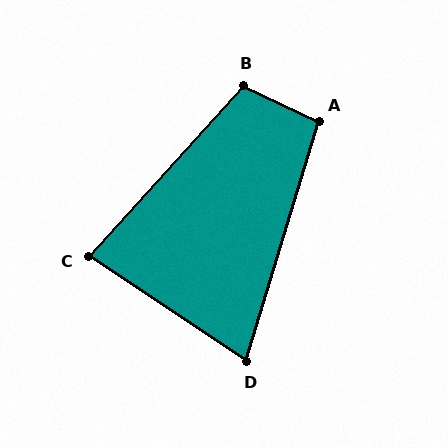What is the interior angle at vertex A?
Approximately 99 degrees (obtuse).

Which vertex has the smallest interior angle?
D, at approximately 73 degrees.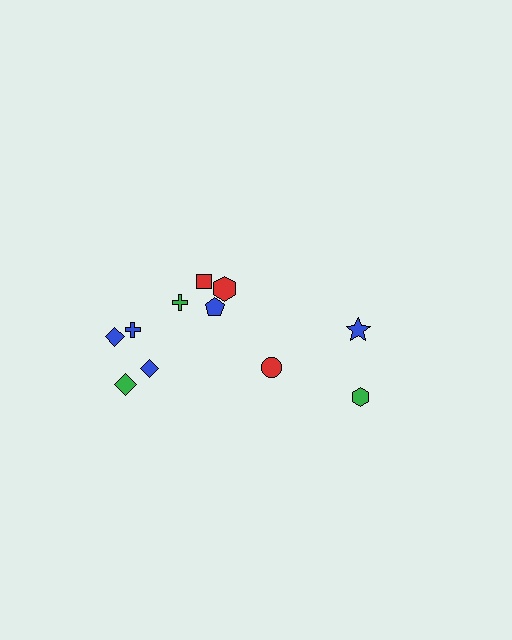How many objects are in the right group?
There are 3 objects.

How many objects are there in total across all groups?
There are 11 objects.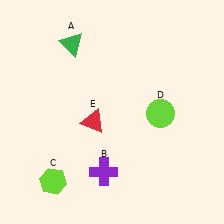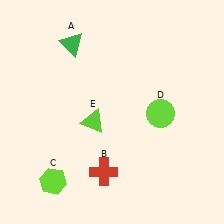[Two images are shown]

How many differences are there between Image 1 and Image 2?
There are 2 differences between the two images.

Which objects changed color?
B changed from purple to red. E changed from red to lime.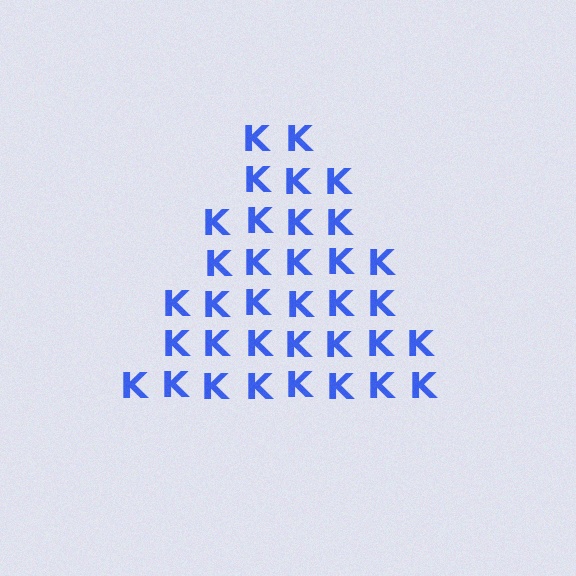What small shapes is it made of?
It is made of small letter K's.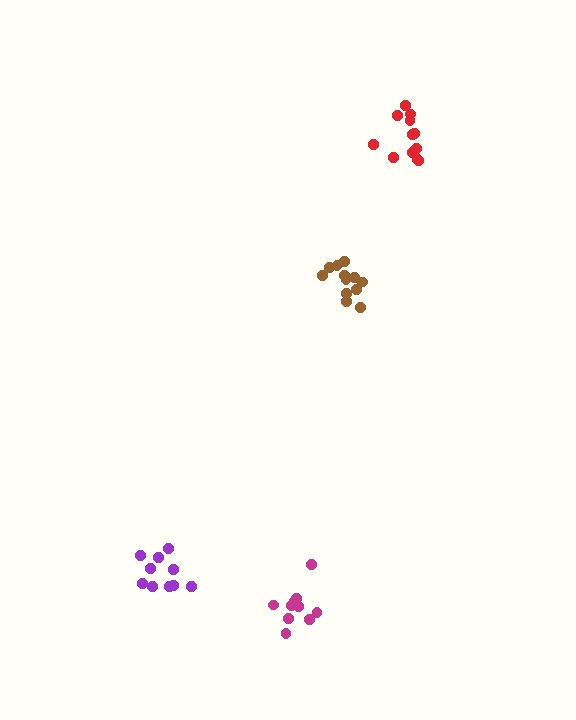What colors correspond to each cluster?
The clusters are colored: magenta, purple, red, brown.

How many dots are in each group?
Group 1: 10 dots, Group 2: 10 dots, Group 3: 12 dots, Group 4: 12 dots (44 total).